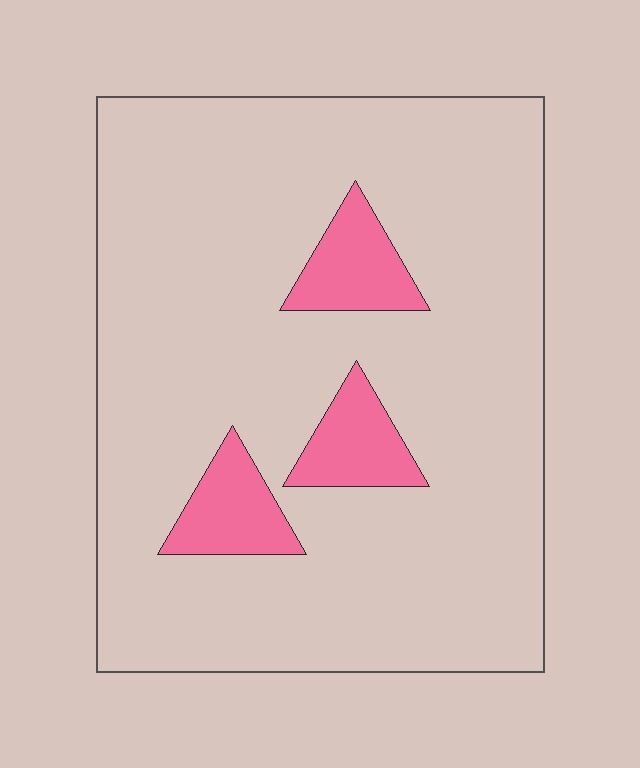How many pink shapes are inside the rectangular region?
3.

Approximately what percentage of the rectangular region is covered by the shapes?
Approximately 10%.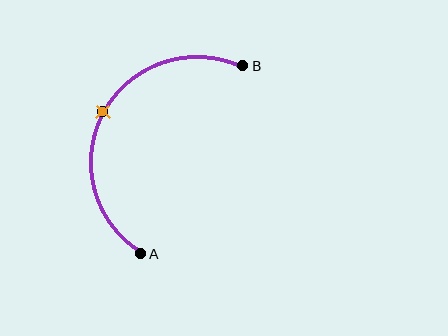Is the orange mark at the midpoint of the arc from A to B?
Yes. The orange mark lies on the arc at equal arc-length from both A and B — it is the arc midpoint.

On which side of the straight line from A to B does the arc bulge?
The arc bulges to the left of the straight line connecting A and B.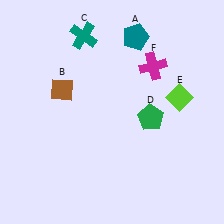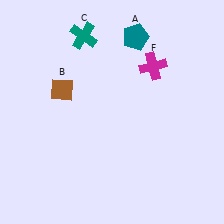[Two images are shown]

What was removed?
The lime diamond (E), the green pentagon (D) were removed in Image 2.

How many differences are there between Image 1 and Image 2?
There are 2 differences between the two images.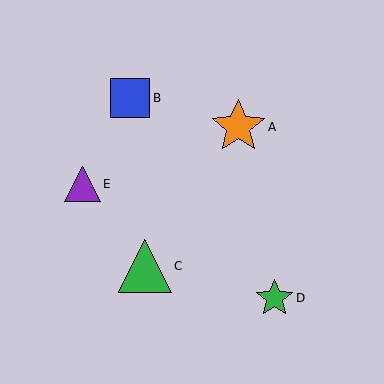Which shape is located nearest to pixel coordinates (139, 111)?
The blue square (labeled B) at (130, 98) is nearest to that location.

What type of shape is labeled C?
Shape C is a green triangle.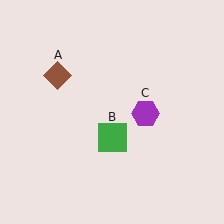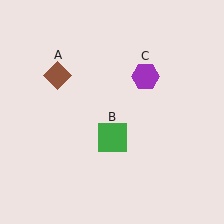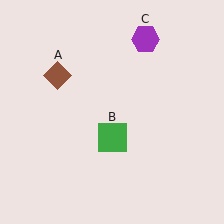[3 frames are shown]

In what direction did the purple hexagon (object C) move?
The purple hexagon (object C) moved up.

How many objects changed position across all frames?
1 object changed position: purple hexagon (object C).